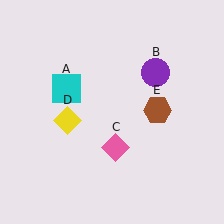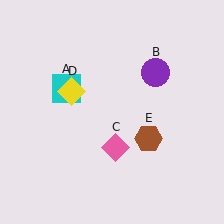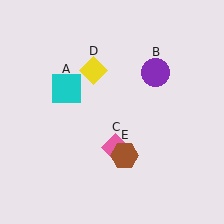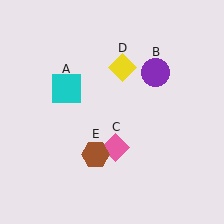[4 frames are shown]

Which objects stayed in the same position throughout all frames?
Cyan square (object A) and purple circle (object B) and pink diamond (object C) remained stationary.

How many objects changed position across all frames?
2 objects changed position: yellow diamond (object D), brown hexagon (object E).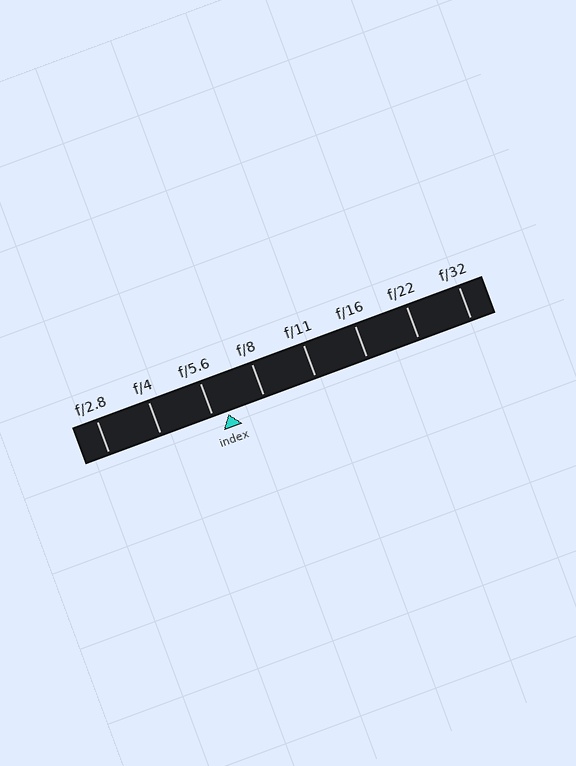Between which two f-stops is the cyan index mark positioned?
The index mark is between f/5.6 and f/8.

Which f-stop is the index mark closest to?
The index mark is closest to f/5.6.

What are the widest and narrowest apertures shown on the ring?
The widest aperture shown is f/2.8 and the narrowest is f/32.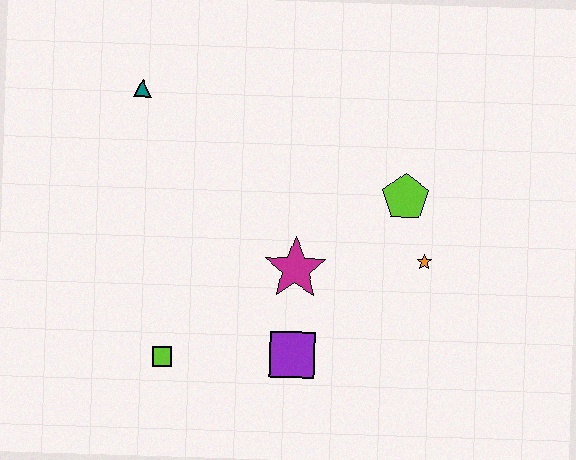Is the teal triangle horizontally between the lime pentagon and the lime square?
No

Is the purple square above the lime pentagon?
No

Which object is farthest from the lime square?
The lime pentagon is farthest from the lime square.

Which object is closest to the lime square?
The purple square is closest to the lime square.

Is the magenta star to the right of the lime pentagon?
No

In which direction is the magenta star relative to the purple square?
The magenta star is above the purple square.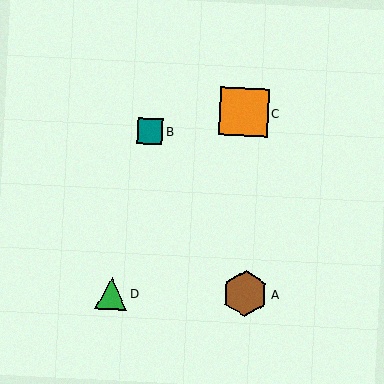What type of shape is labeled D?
Shape D is a green triangle.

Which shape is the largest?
The orange square (labeled C) is the largest.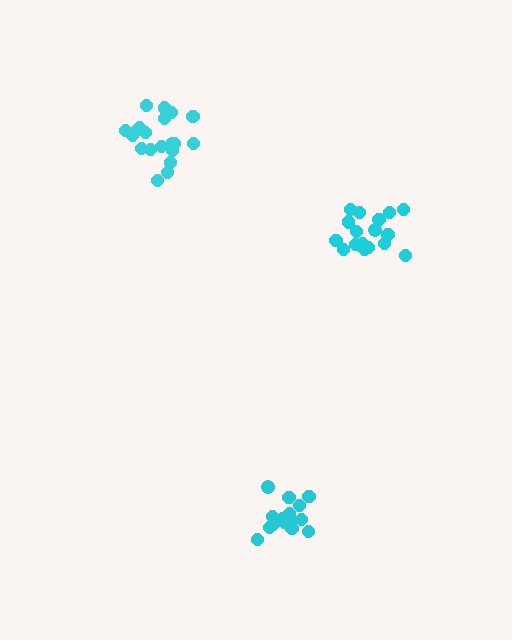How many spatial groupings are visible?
There are 3 spatial groupings.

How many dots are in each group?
Group 1: 17 dots, Group 2: 17 dots, Group 3: 21 dots (55 total).